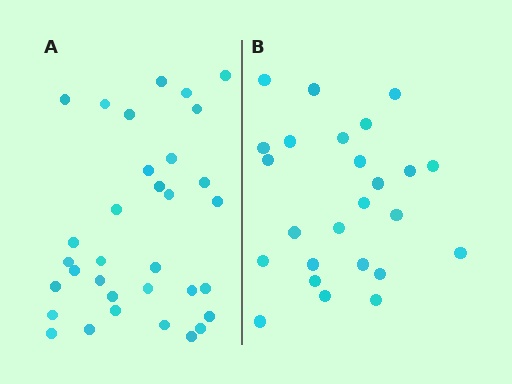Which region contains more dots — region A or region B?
Region A (the left region) has more dots.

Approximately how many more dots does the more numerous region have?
Region A has roughly 8 or so more dots than region B.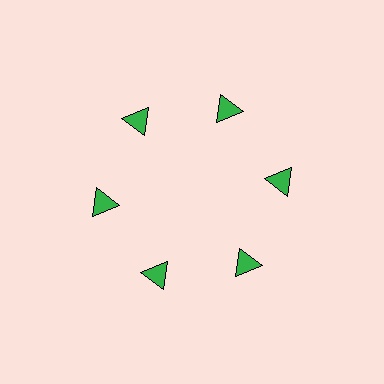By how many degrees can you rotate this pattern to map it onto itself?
The pattern maps onto itself every 60 degrees of rotation.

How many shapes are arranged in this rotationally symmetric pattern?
There are 6 shapes, arranged in 6 groups of 1.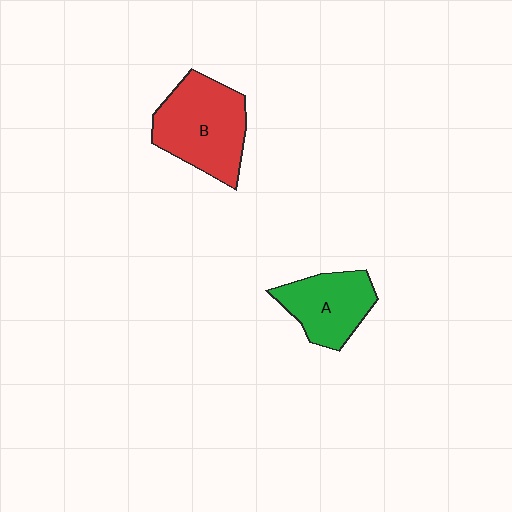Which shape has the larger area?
Shape B (red).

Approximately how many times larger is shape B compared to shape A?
Approximately 1.4 times.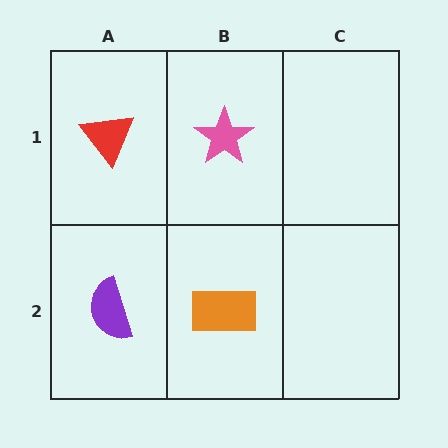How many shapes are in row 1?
2 shapes.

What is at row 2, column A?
A purple semicircle.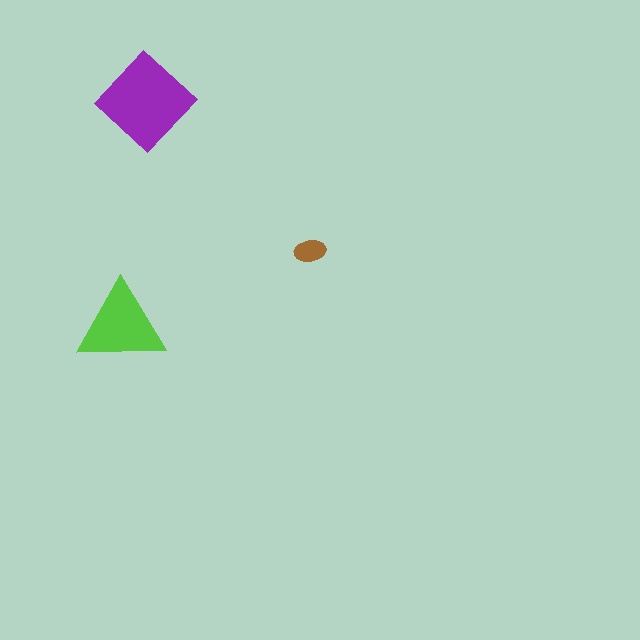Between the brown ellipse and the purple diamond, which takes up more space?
The purple diamond.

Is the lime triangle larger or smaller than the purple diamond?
Smaller.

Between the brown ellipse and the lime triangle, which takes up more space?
The lime triangle.